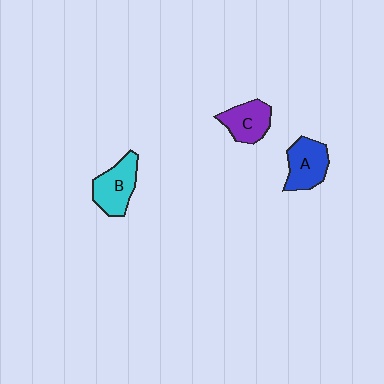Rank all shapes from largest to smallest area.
From largest to smallest: B (cyan), A (blue), C (purple).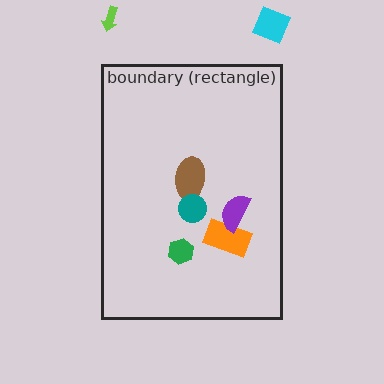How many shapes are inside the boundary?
5 inside, 2 outside.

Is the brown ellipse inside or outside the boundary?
Inside.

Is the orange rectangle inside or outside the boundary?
Inside.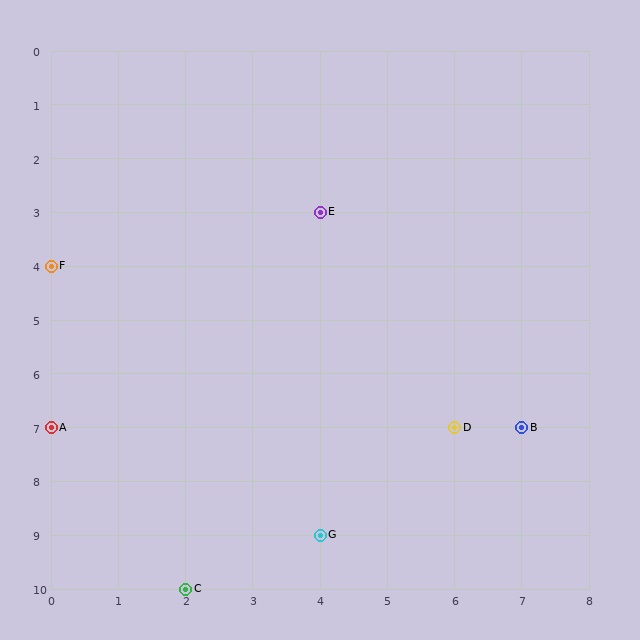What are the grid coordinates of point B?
Point B is at grid coordinates (7, 7).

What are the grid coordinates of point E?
Point E is at grid coordinates (4, 3).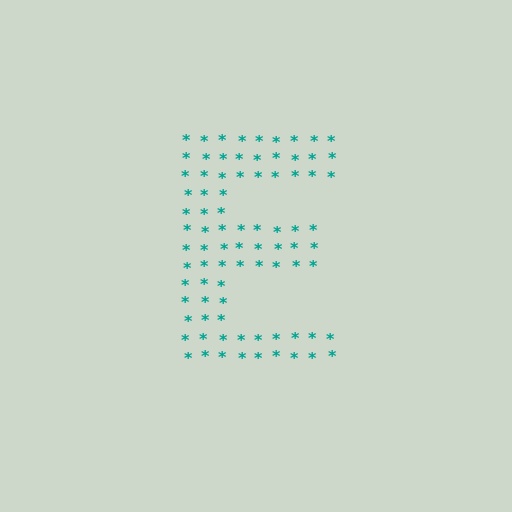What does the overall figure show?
The overall figure shows the letter E.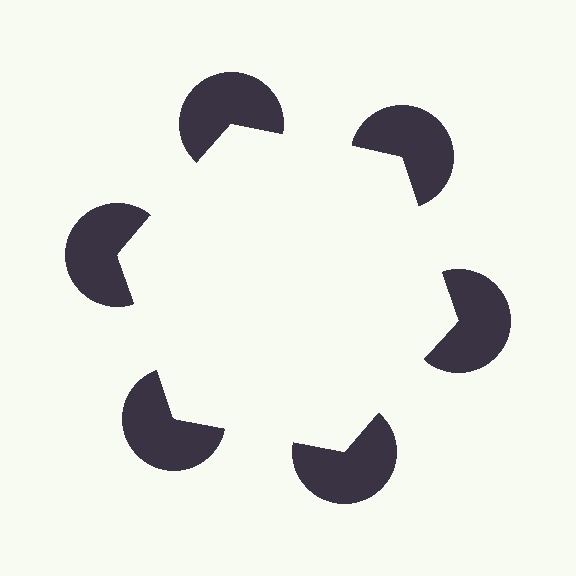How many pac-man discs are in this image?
There are 6 — one at each vertex of the illusory hexagon.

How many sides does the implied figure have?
6 sides.